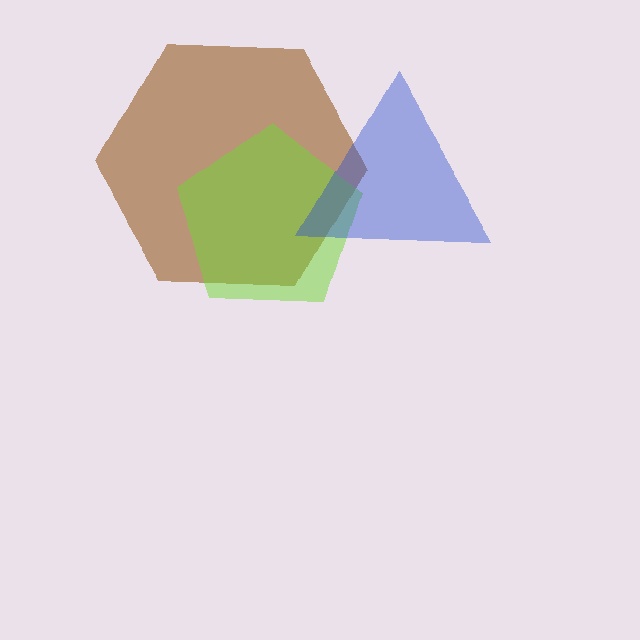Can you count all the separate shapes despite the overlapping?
Yes, there are 3 separate shapes.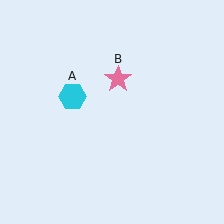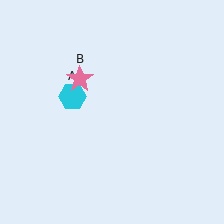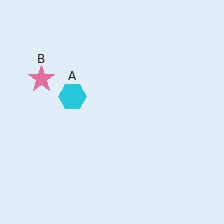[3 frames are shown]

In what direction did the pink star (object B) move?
The pink star (object B) moved left.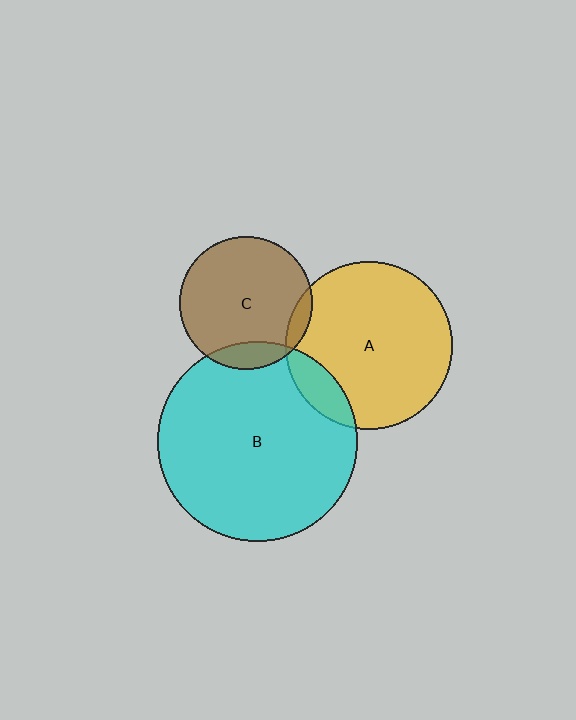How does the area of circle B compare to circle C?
Approximately 2.3 times.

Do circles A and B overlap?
Yes.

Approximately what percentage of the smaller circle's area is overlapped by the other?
Approximately 10%.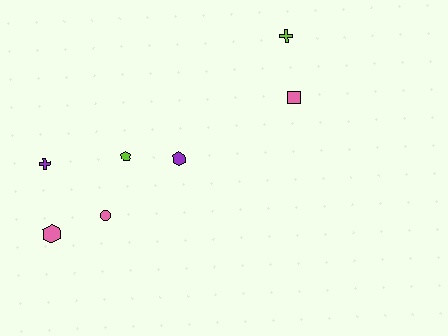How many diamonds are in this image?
There are no diamonds.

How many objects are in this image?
There are 7 objects.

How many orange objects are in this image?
There are no orange objects.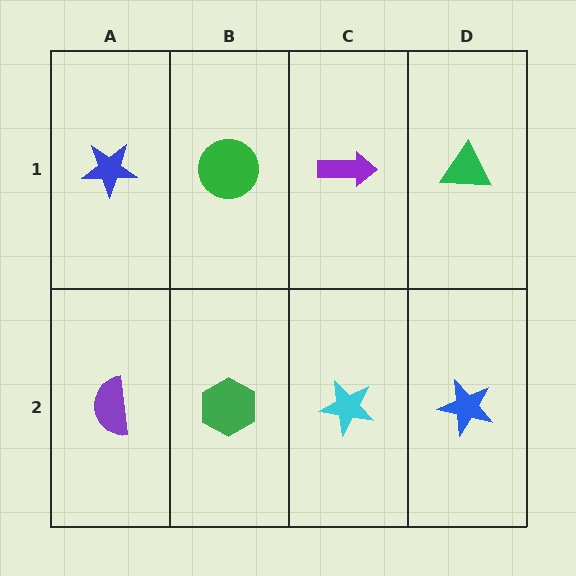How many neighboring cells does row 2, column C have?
3.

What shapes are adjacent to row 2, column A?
A blue star (row 1, column A), a green hexagon (row 2, column B).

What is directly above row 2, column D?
A green triangle.